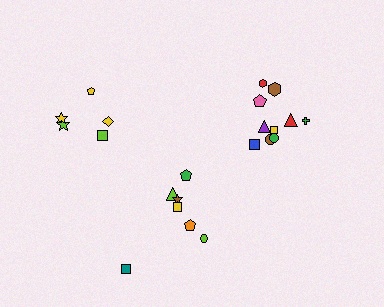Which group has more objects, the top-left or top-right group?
The top-right group.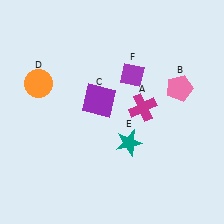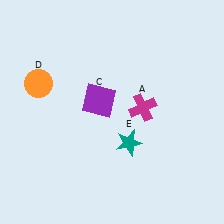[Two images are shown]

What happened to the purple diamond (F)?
The purple diamond (F) was removed in Image 2. It was in the top-right area of Image 1.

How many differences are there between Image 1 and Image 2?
There are 2 differences between the two images.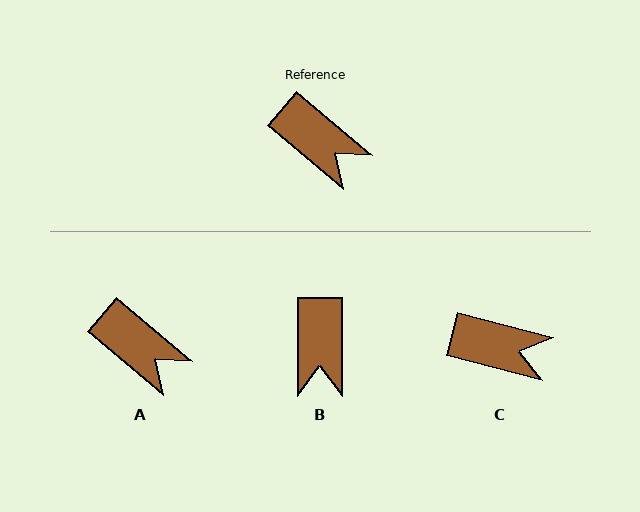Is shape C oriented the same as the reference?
No, it is off by about 25 degrees.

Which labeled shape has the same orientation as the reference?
A.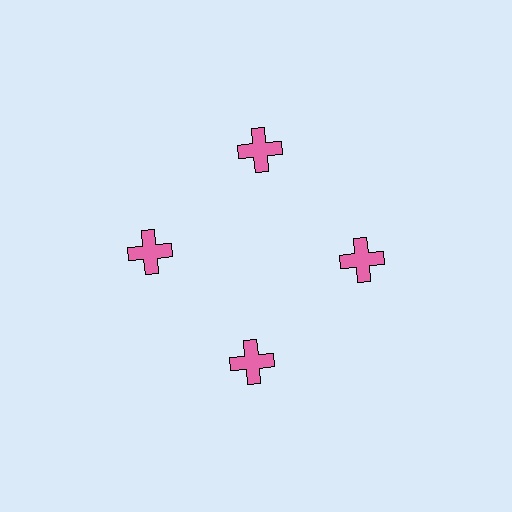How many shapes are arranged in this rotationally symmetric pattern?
There are 4 shapes, arranged in 4 groups of 1.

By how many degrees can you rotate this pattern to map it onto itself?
The pattern maps onto itself every 90 degrees of rotation.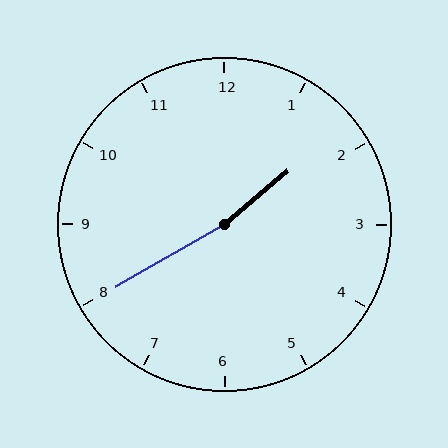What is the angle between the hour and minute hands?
Approximately 170 degrees.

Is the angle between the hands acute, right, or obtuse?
It is obtuse.